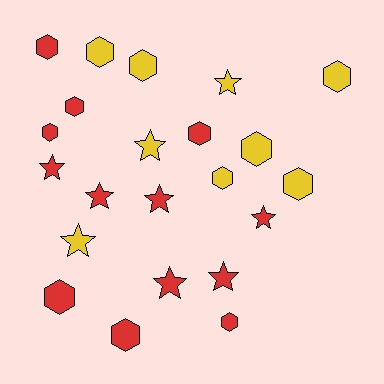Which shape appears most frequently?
Hexagon, with 13 objects.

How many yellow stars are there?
There are 3 yellow stars.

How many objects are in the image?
There are 22 objects.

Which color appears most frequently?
Red, with 13 objects.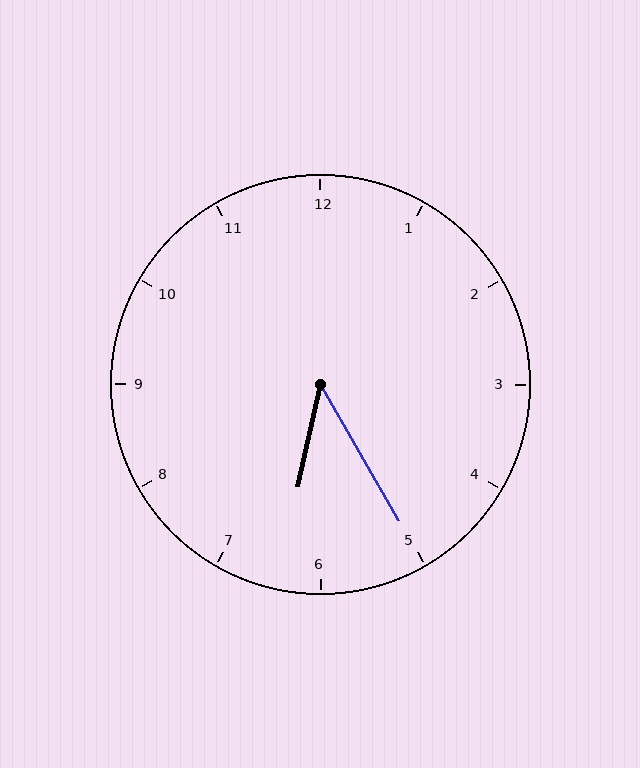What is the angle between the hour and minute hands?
Approximately 42 degrees.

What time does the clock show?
6:25.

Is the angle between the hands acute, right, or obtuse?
It is acute.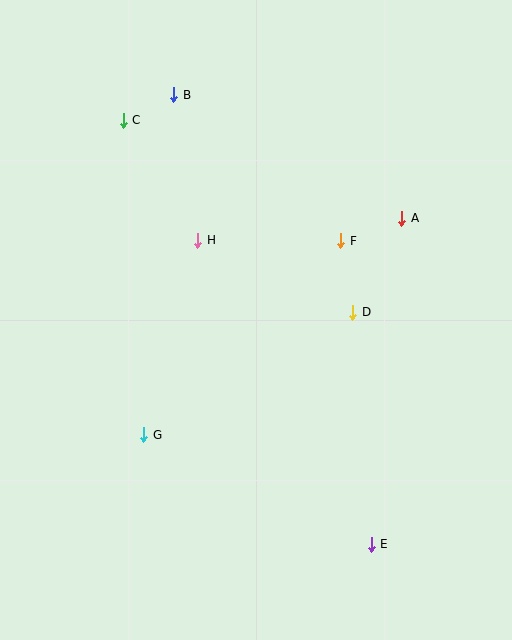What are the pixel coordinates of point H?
Point H is at (198, 240).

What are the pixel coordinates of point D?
Point D is at (353, 312).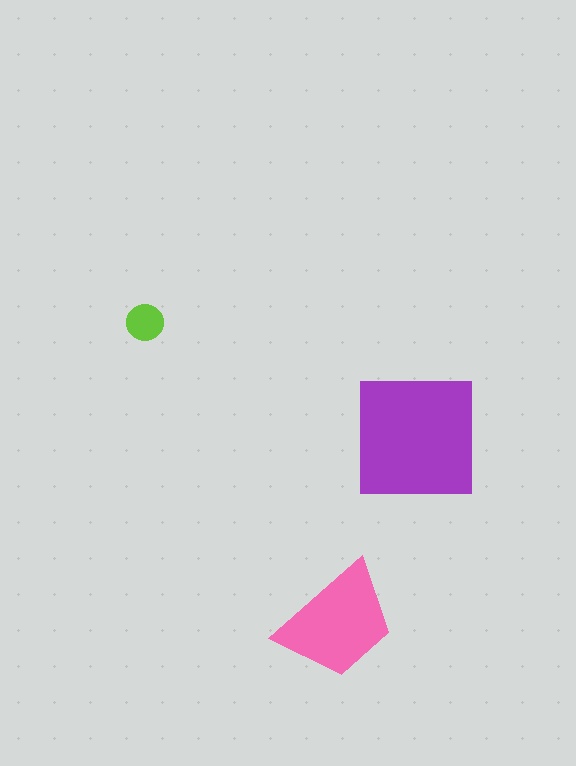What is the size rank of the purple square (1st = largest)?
1st.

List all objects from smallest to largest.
The lime circle, the pink trapezoid, the purple square.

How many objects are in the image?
There are 3 objects in the image.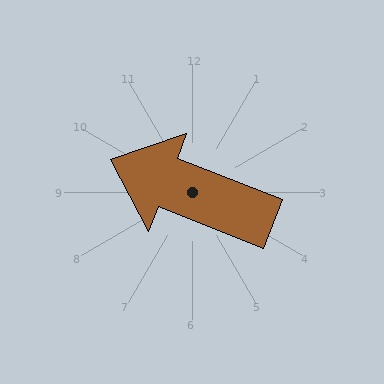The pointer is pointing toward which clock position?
Roughly 10 o'clock.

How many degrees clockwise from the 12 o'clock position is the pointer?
Approximately 292 degrees.